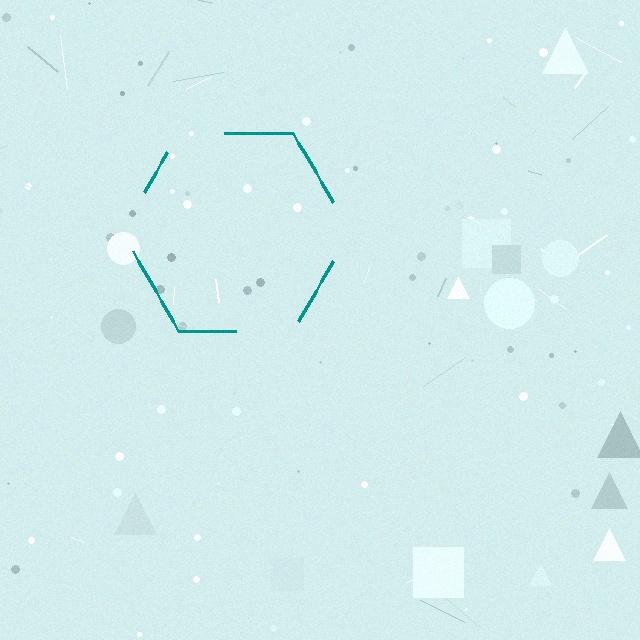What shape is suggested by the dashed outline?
The dashed outline suggests a hexagon.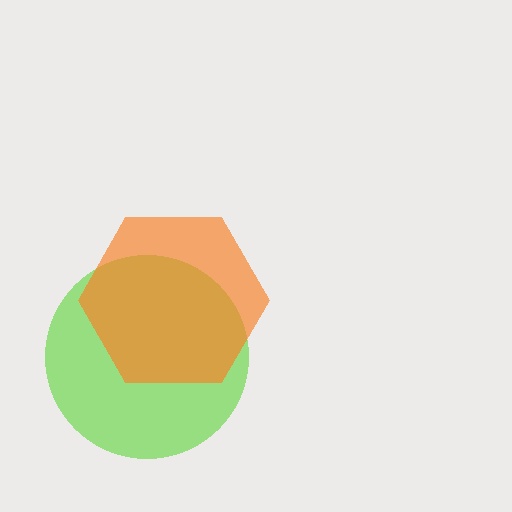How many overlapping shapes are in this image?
There are 2 overlapping shapes in the image.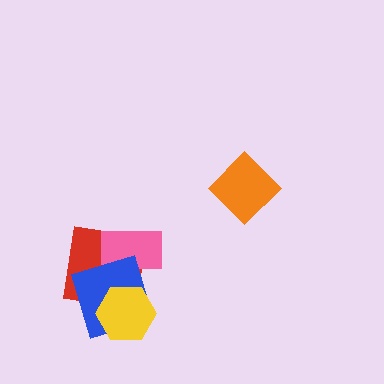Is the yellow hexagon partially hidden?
No, no other shape covers it.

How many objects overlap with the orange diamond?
0 objects overlap with the orange diamond.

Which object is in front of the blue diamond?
The yellow hexagon is in front of the blue diamond.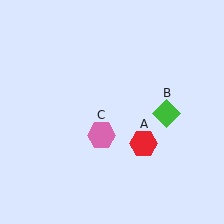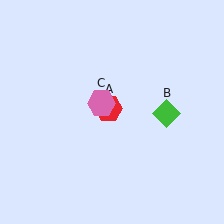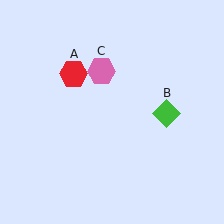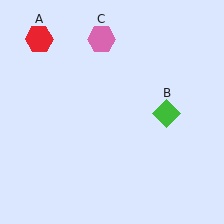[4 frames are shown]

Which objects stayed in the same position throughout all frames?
Green diamond (object B) remained stationary.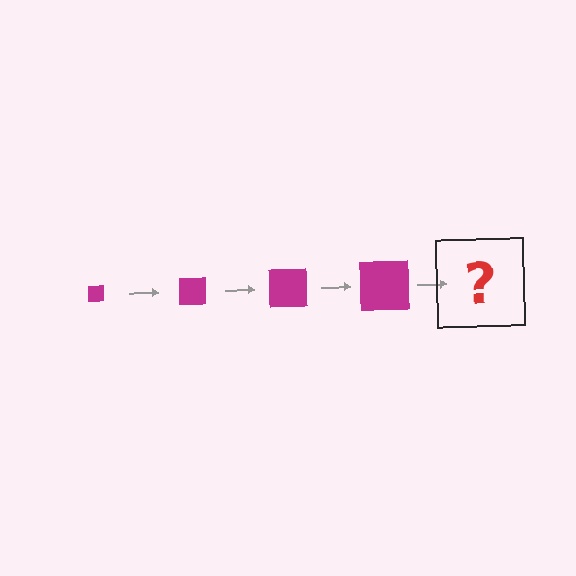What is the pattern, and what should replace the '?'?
The pattern is that the square gets progressively larger each step. The '?' should be a magenta square, larger than the previous one.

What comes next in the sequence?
The next element should be a magenta square, larger than the previous one.